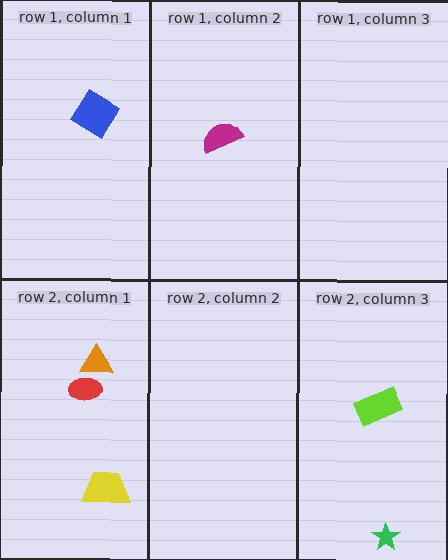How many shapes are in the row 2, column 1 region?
3.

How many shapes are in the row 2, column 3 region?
2.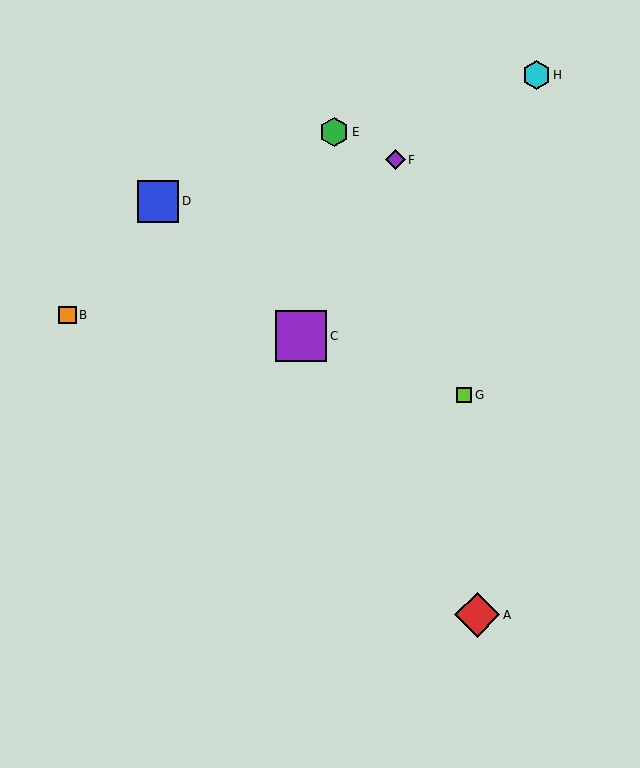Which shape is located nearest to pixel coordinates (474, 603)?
The red diamond (labeled A) at (477, 615) is nearest to that location.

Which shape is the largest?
The purple square (labeled C) is the largest.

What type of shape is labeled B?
Shape B is an orange square.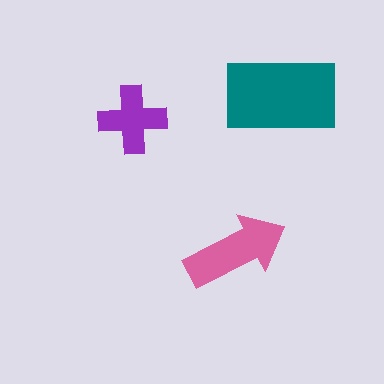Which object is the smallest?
The purple cross.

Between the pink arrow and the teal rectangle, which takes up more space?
The teal rectangle.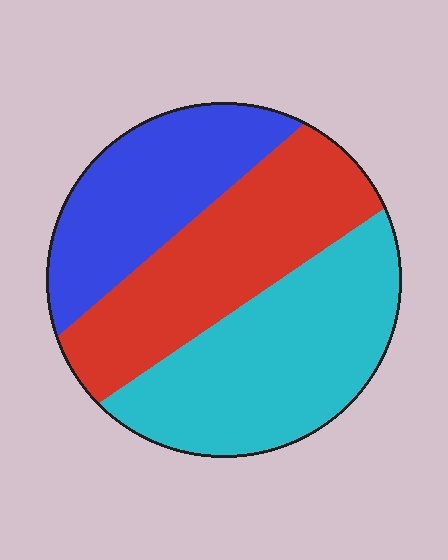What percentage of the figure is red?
Red takes up about one third (1/3) of the figure.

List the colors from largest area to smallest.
From largest to smallest: cyan, red, blue.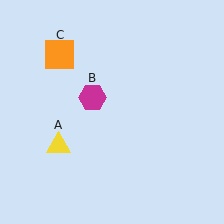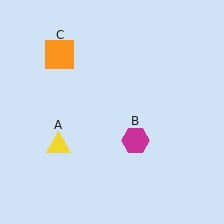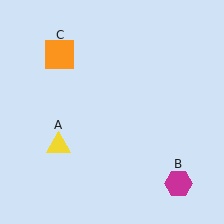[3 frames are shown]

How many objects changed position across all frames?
1 object changed position: magenta hexagon (object B).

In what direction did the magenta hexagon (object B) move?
The magenta hexagon (object B) moved down and to the right.